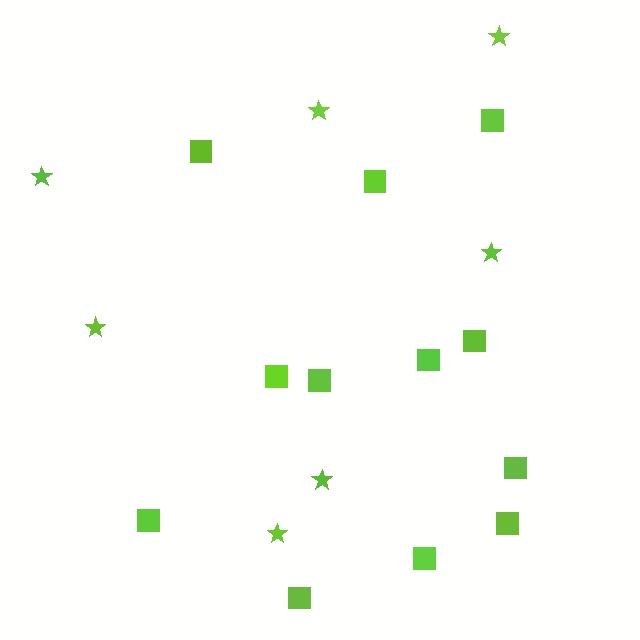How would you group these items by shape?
There are 2 groups: one group of stars (7) and one group of squares (12).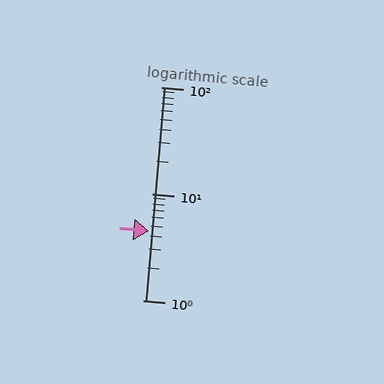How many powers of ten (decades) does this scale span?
The scale spans 2 decades, from 1 to 100.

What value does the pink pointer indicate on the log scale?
The pointer indicates approximately 4.5.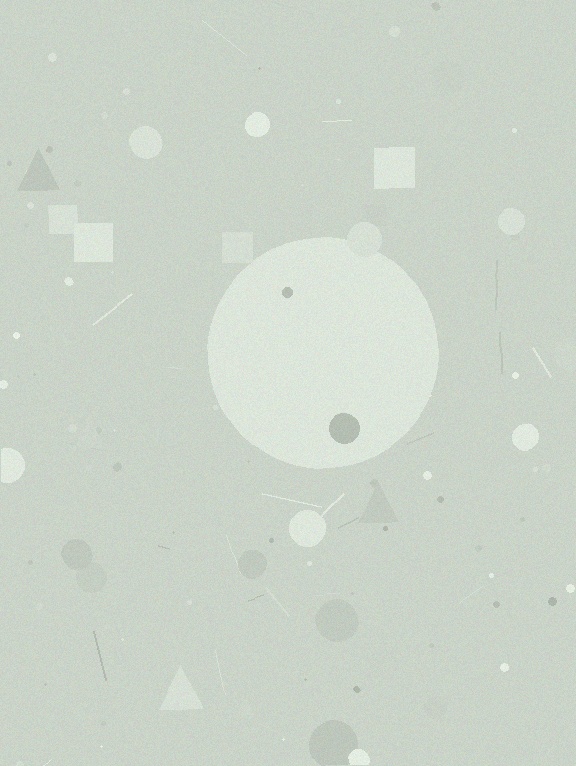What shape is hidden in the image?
A circle is hidden in the image.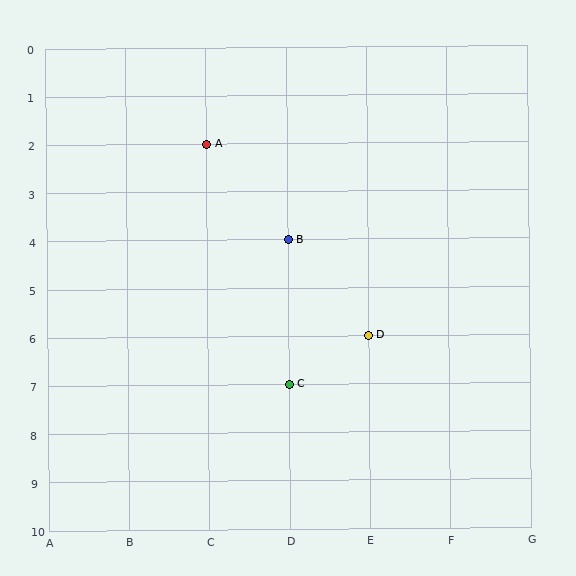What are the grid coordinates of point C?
Point C is at grid coordinates (D, 7).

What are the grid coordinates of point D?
Point D is at grid coordinates (E, 6).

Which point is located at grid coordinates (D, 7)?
Point C is at (D, 7).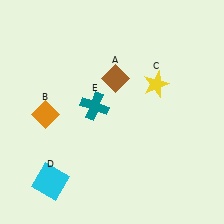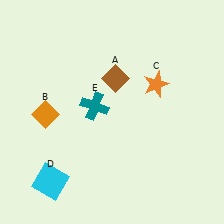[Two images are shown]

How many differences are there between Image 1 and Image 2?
There is 1 difference between the two images.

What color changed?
The star (C) changed from yellow in Image 1 to orange in Image 2.